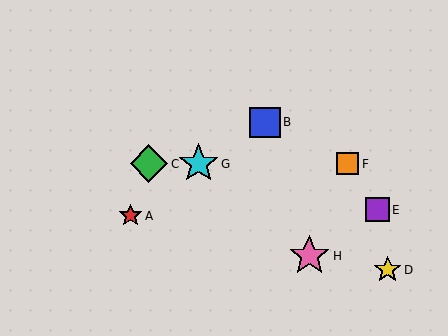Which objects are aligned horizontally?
Objects C, F, G are aligned horizontally.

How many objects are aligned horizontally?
3 objects (C, F, G) are aligned horizontally.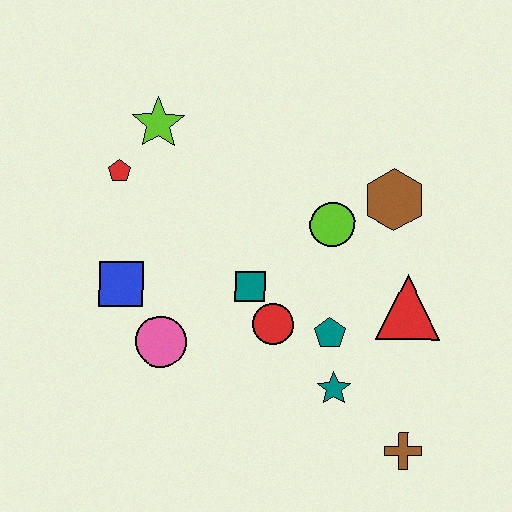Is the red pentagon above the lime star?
No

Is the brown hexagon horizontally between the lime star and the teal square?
No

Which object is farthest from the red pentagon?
The brown cross is farthest from the red pentagon.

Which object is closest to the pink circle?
The blue square is closest to the pink circle.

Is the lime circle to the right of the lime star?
Yes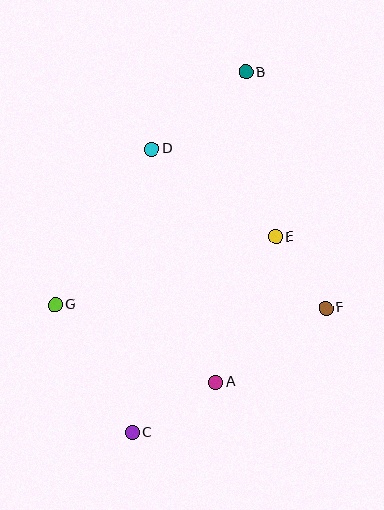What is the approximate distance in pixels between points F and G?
The distance between F and G is approximately 270 pixels.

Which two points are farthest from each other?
Points B and C are farthest from each other.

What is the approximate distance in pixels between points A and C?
The distance between A and C is approximately 97 pixels.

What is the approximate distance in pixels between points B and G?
The distance between B and G is approximately 301 pixels.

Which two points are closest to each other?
Points E and F are closest to each other.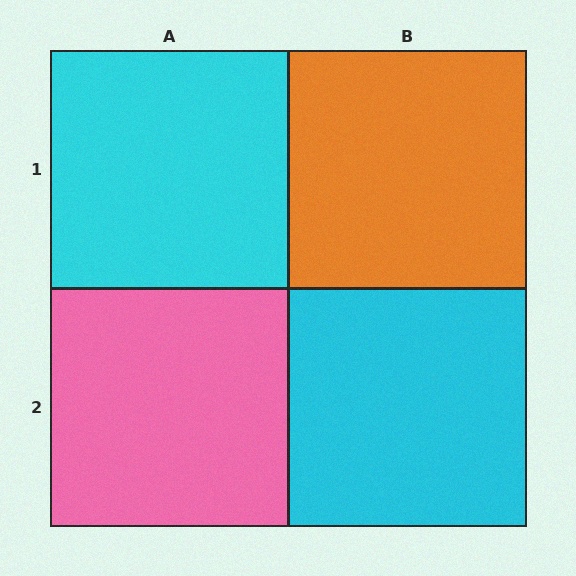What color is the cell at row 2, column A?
Pink.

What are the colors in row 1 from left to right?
Cyan, orange.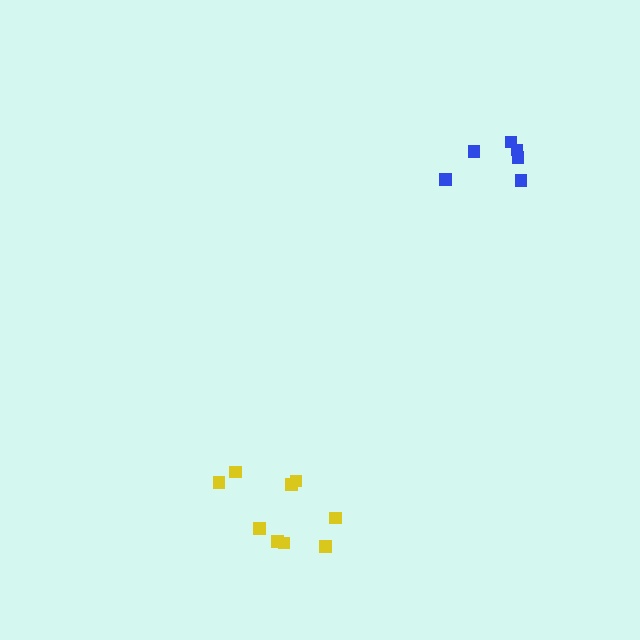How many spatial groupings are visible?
There are 2 spatial groupings.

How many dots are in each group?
Group 1: 6 dots, Group 2: 9 dots (15 total).